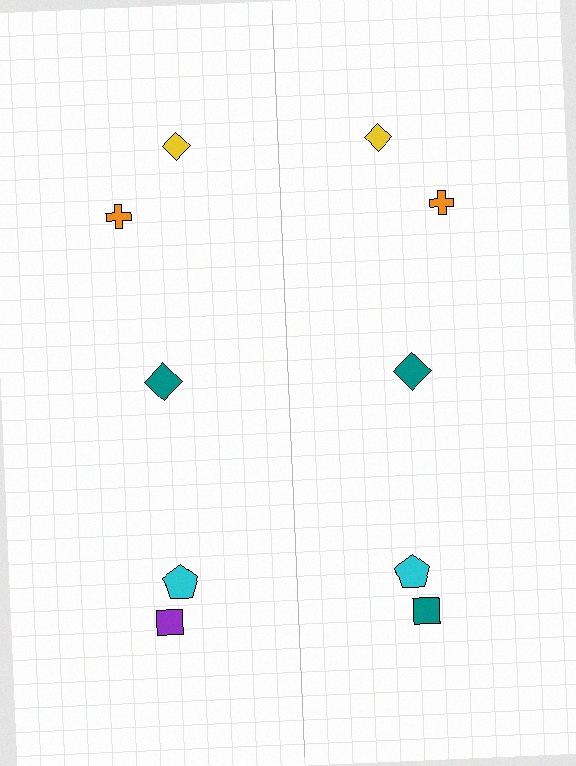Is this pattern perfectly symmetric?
No, the pattern is not perfectly symmetric. The teal square on the right side breaks the symmetry — its mirror counterpart is purple.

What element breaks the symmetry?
The teal square on the right side breaks the symmetry — its mirror counterpart is purple.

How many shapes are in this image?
There are 10 shapes in this image.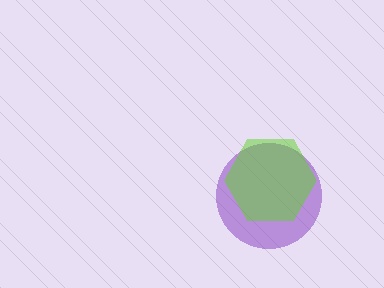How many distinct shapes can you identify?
There are 2 distinct shapes: a purple circle, a lime hexagon.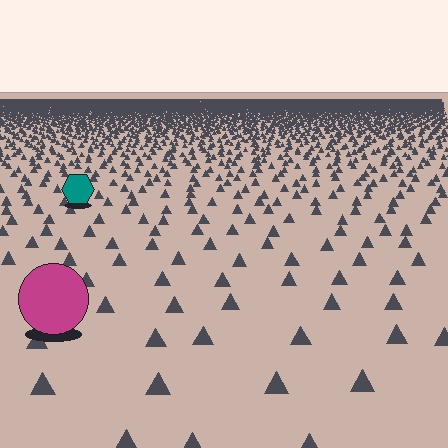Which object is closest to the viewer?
The magenta circle is closest. The texture marks near it are larger and more spread out.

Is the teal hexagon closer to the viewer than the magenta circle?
No. The magenta circle is closer — you can tell from the texture gradient: the ground texture is coarser near it.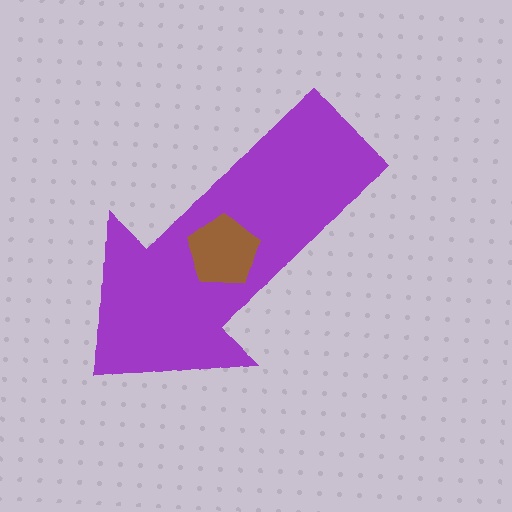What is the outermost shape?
The purple arrow.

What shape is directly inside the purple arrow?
The brown pentagon.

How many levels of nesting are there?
2.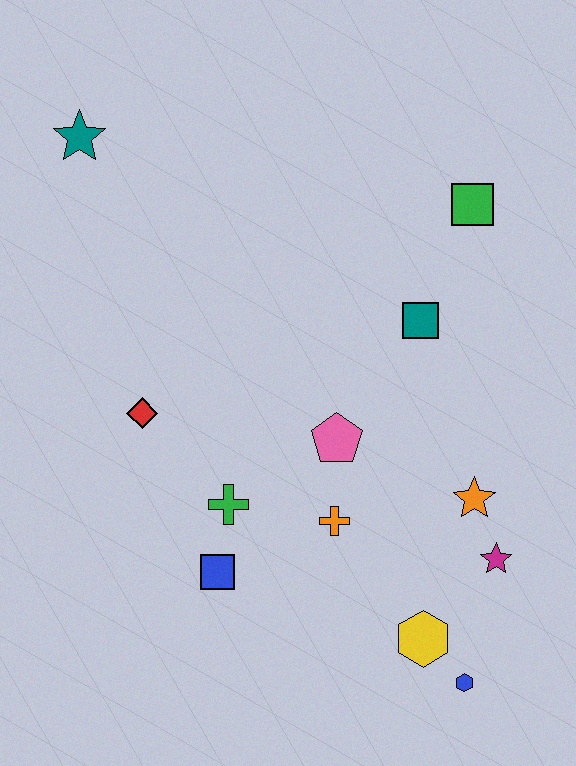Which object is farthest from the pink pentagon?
The teal star is farthest from the pink pentagon.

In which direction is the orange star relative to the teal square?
The orange star is below the teal square.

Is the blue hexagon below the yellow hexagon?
Yes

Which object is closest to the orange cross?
The pink pentagon is closest to the orange cross.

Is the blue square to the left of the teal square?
Yes